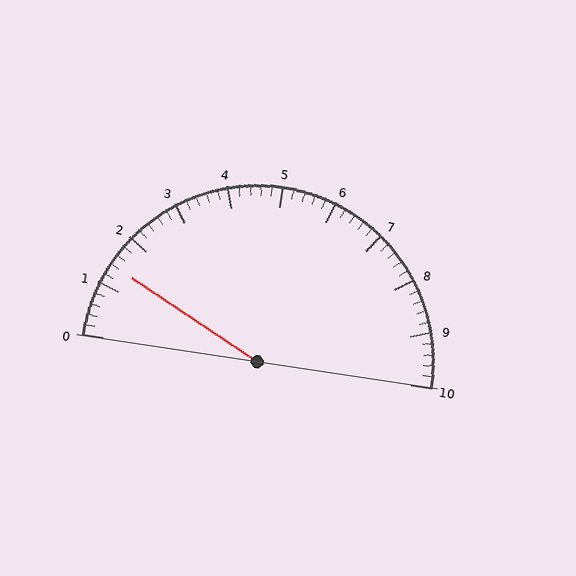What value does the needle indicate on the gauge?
The needle indicates approximately 1.4.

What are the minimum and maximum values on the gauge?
The gauge ranges from 0 to 10.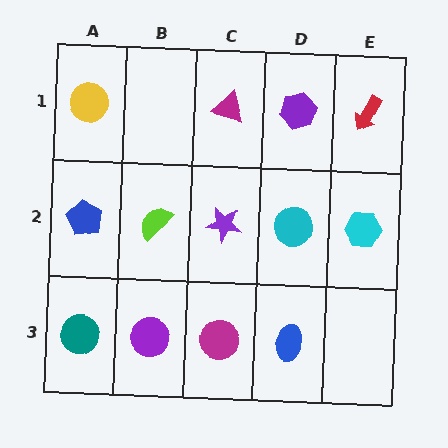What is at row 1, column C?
A magenta triangle.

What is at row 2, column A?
A blue pentagon.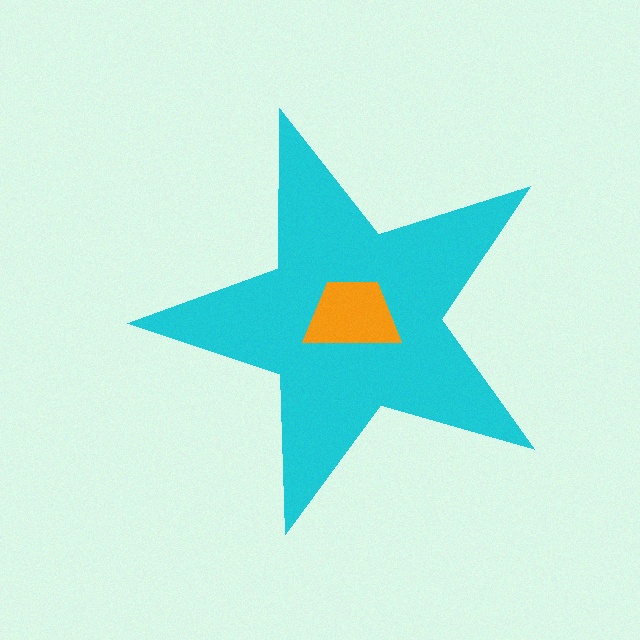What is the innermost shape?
The orange trapezoid.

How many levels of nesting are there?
2.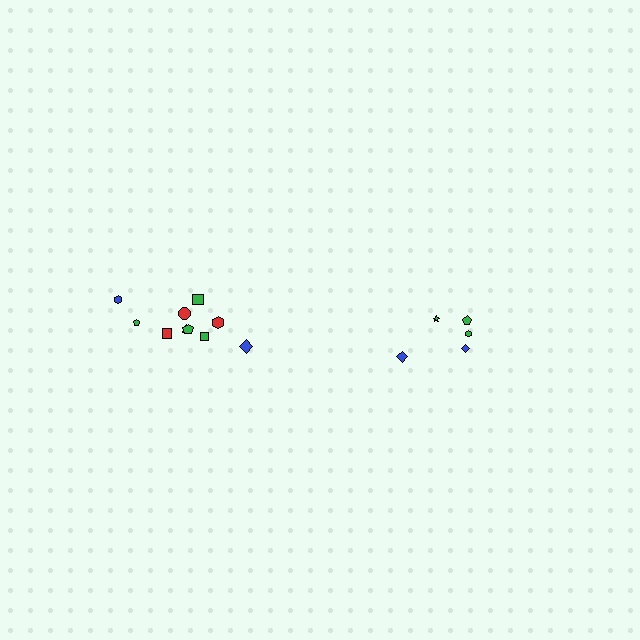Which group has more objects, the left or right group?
The left group.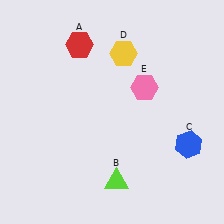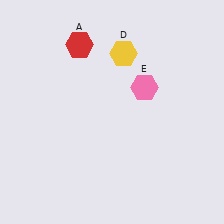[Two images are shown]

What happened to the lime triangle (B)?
The lime triangle (B) was removed in Image 2. It was in the bottom-right area of Image 1.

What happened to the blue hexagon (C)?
The blue hexagon (C) was removed in Image 2. It was in the bottom-right area of Image 1.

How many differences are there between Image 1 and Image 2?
There are 2 differences between the two images.